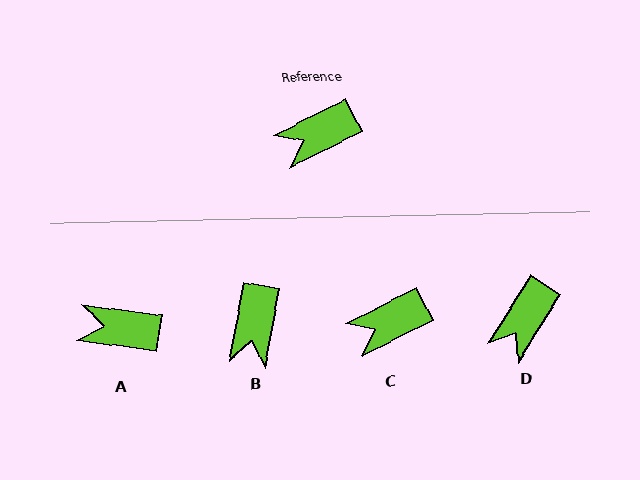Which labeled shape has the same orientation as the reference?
C.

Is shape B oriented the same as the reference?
No, it is off by about 52 degrees.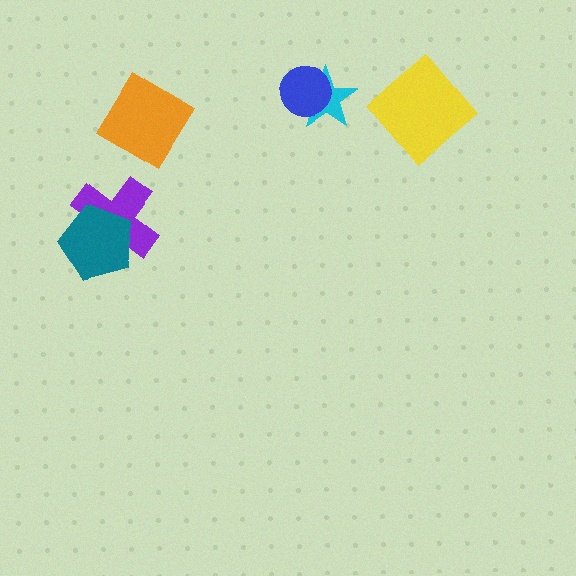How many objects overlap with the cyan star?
1 object overlaps with the cyan star.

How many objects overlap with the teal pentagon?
1 object overlaps with the teal pentagon.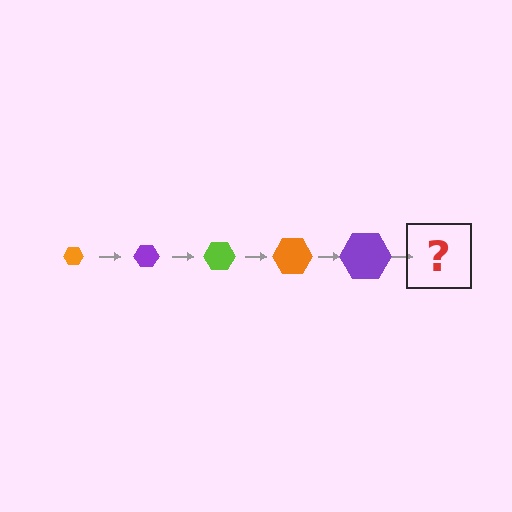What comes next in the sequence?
The next element should be a lime hexagon, larger than the previous one.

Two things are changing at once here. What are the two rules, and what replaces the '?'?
The two rules are that the hexagon grows larger each step and the color cycles through orange, purple, and lime. The '?' should be a lime hexagon, larger than the previous one.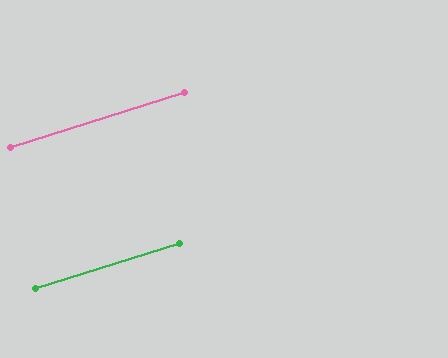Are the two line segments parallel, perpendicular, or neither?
Parallel — their directions differ by only 0.3°.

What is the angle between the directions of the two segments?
Approximately 0 degrees.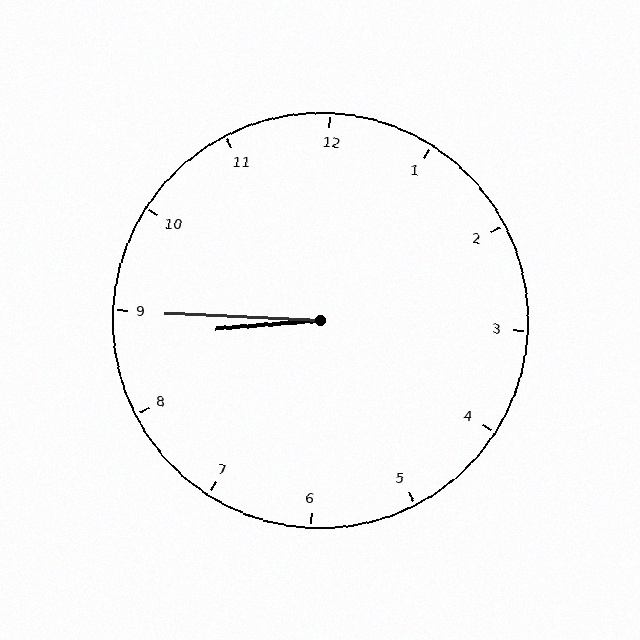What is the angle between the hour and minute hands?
Approximately 8 degrees.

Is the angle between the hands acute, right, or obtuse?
It is acute.